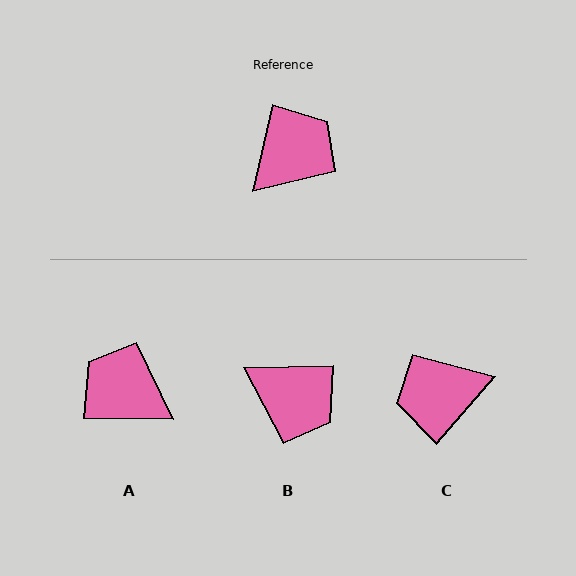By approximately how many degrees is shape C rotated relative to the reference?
Approximately 152 degrees counter-clockwise.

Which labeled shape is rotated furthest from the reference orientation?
C, about 152 degrees away.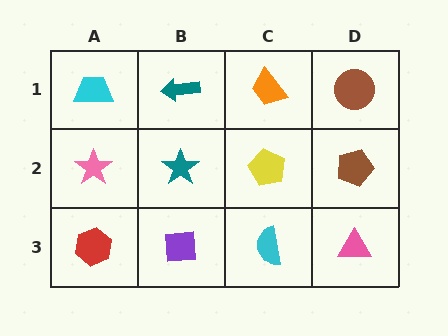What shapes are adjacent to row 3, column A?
A pink star (row 2, column A), a purple square (row 3, column B).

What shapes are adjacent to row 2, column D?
A brown circle (row 1, column D), a pink triangle (row 3, column D), a yellow pentagon (row 2, column C).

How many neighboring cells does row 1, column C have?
3.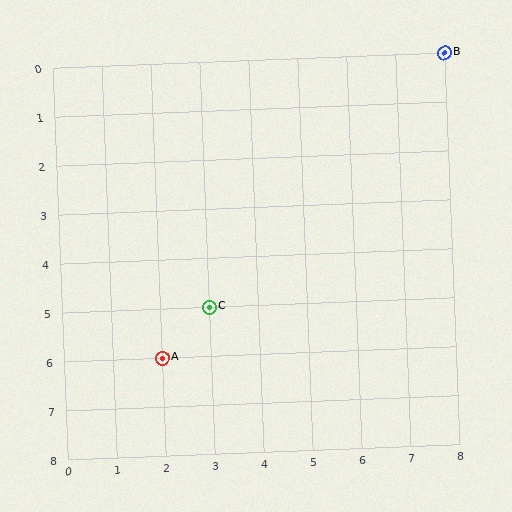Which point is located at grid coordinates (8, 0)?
Point B is at (8, 0).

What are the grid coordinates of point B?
Point B is at grid coordinates (8, 0).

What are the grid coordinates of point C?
Point C is at grid coordinates (3, 5).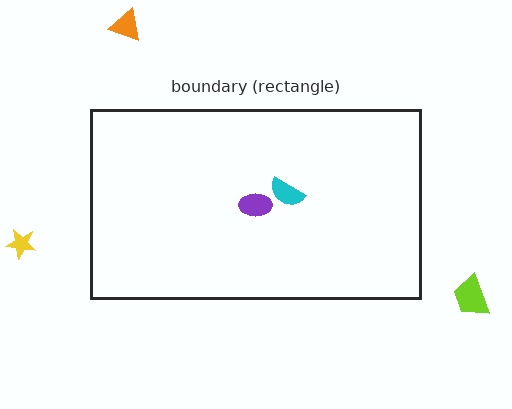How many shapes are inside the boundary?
2 inside, 3 outside.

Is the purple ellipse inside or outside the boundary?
Inside.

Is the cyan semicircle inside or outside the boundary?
Inside.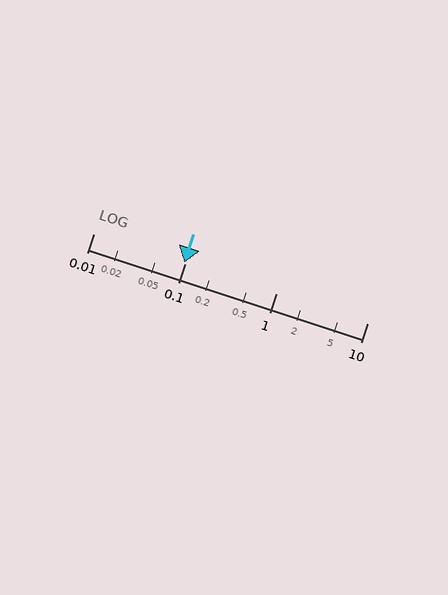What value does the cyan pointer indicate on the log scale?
The pointer indicates approximately 0.098.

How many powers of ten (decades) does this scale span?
The scale spans 3 decades, from 0.01 to 10.